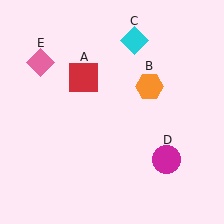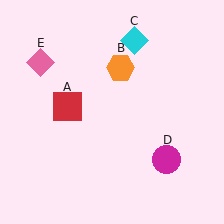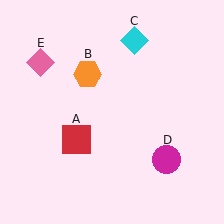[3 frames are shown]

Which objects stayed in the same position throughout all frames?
Cyan diamond (object C) and magenta circle (object D) and pink diamond (object E) remained stationary.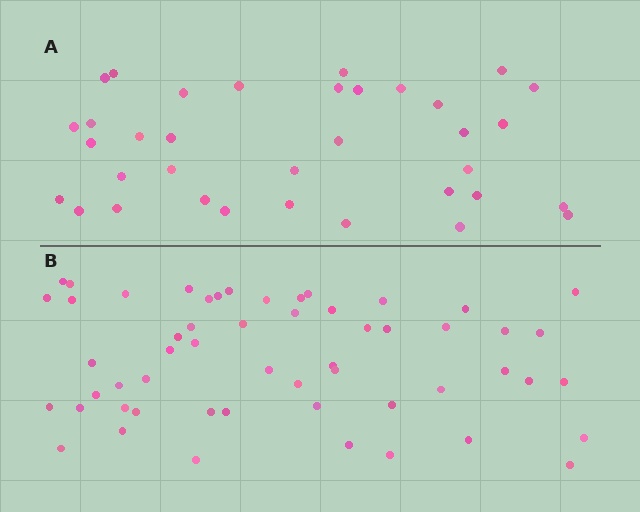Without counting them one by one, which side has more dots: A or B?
Region B (the bottom region) has more dots.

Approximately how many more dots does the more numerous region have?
Region B has approximately 20 more dots than region A.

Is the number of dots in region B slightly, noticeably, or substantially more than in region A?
Region B has substantially more. The ratio is roughly 1.6 to 1.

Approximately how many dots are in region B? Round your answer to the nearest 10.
About 60 dots. (The exact count is 55, which rounds to 60.)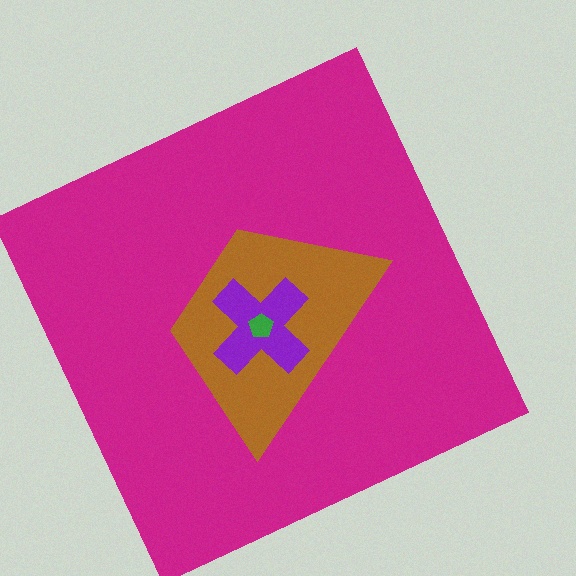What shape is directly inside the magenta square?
The brown trapezoid.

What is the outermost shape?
The magenta square.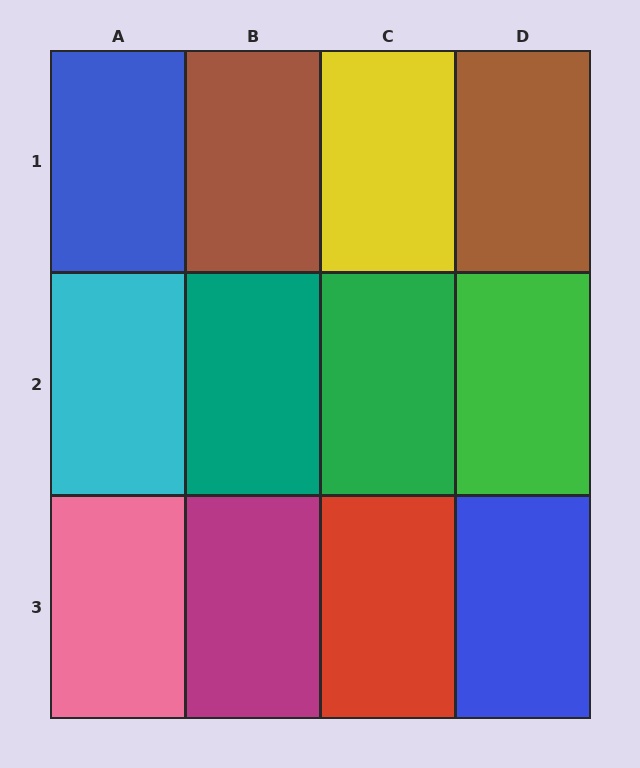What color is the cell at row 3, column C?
Red.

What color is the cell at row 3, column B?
Magenta.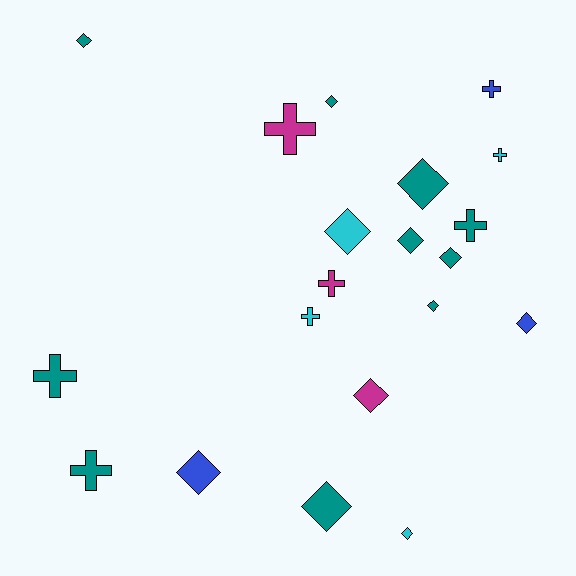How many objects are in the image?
There are 20 objects.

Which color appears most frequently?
Teal, with 10 objects.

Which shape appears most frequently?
Diamond, with 12 objects.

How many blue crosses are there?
There is 1 blue cross.